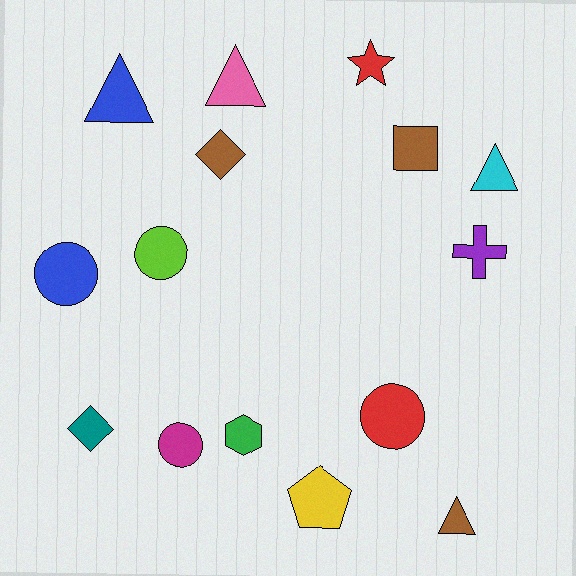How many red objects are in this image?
There are 2 red objects.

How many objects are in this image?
There are 15 objects.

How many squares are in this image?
There is 1 square.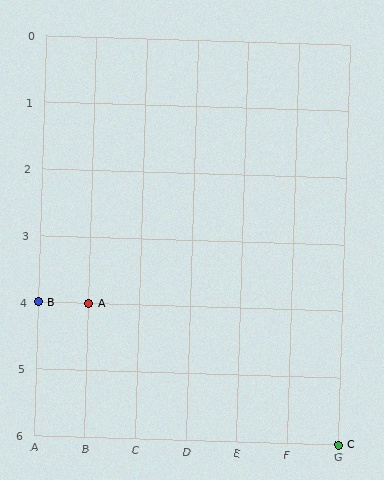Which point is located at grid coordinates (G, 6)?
Point C is at (G, 6).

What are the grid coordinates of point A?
Point A is at grid coordinates (B, 4).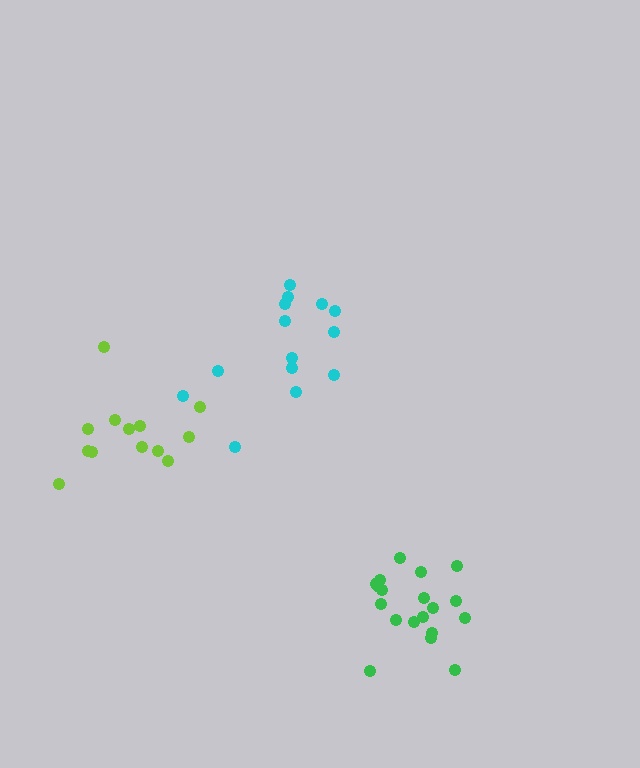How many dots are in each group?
Group 1: 19 dots, Group 2: 14 dots, Group 3: 13 dots (46 total).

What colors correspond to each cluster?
The clusters are colored: green, cyan, lime.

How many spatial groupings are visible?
There are 3 spatial groupings.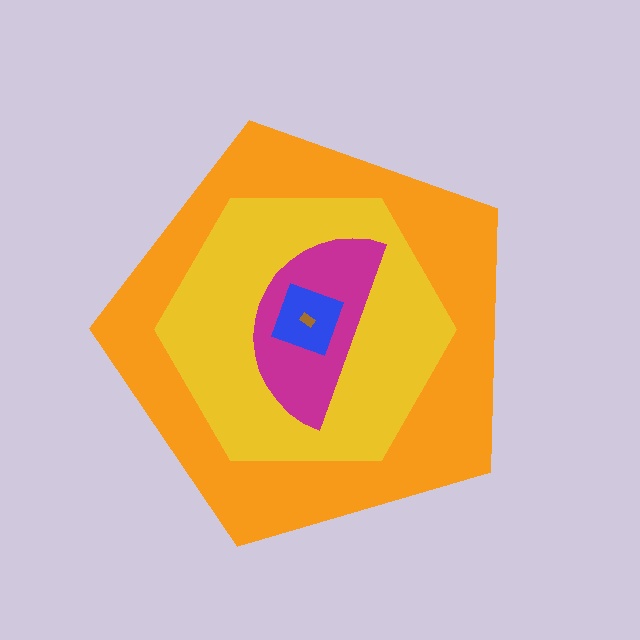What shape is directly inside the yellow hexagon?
The magenta semicircle.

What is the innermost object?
The brown rectangle.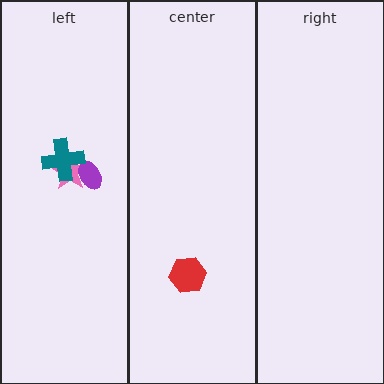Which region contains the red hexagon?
The center region.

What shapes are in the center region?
The red hexagon.